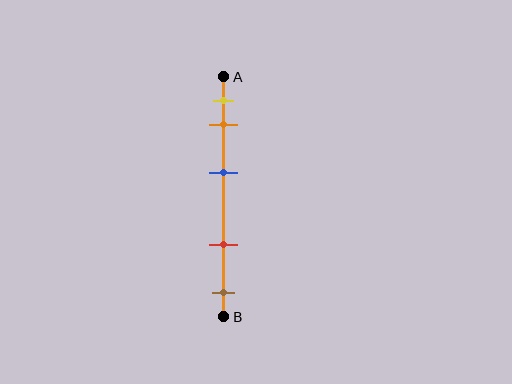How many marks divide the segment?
There are 5 marks dividing the segment.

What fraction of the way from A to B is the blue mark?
The blue mark is approximately 40% (0.4) of the way from A to B.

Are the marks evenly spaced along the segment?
No, the marks are not evenly spaced.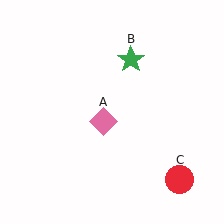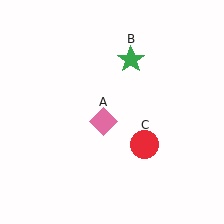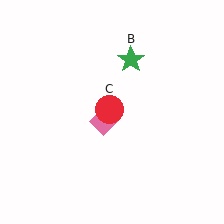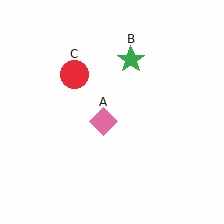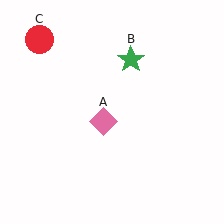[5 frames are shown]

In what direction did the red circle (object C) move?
The red circle (object C) moved up and to the left.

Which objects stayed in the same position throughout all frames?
Pink diamond (object A) and green star (object B) remained stationary.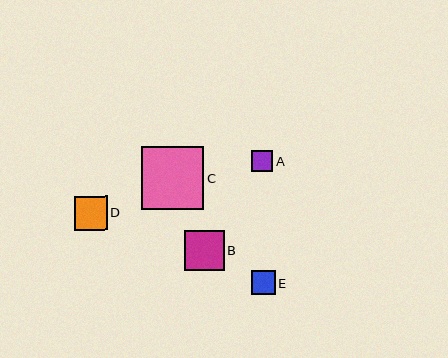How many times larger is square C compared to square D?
Square C is approximately 1.9 times the size of square D.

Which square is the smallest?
Square A is the smallest with a size of approximately 21 pixels.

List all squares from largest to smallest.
From largest to smallest: C, B, D, E, A.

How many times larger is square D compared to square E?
Square D is approximately 1.4 times the size of square E.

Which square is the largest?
Square C is the largest with a size of approximately 63 pixels.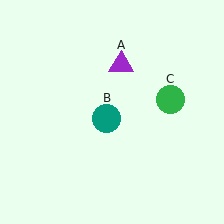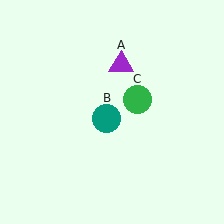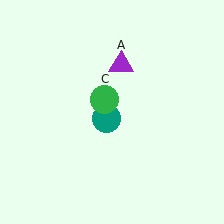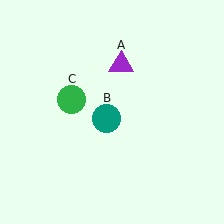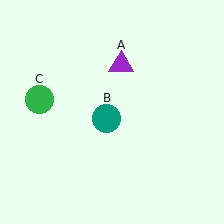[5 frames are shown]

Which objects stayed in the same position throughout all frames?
Purple triangle (object A) and teal circle (object B) remained stationary.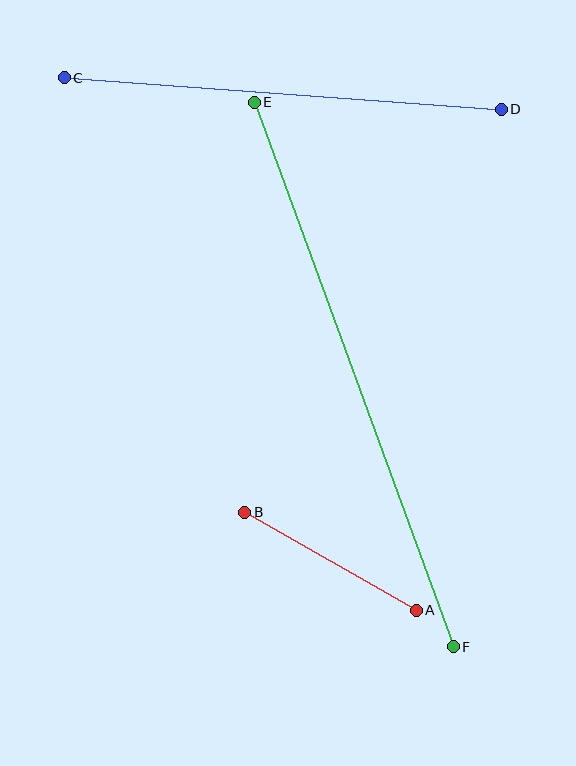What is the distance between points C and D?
The distance is approximately 438 pixels.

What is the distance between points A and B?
The distance is approximately 198 pixels.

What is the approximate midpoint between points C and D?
The midpoint is at approximately (283, 93) pixels.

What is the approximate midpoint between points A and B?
The midpoint is at approximately (330, 561) pixels.